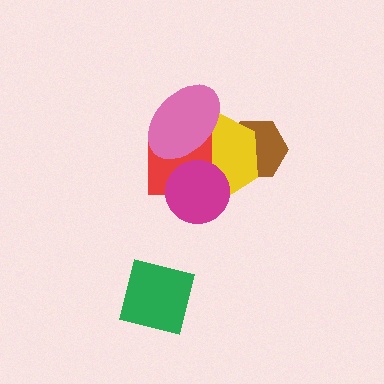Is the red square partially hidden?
Yes, it is partially covered by another shape.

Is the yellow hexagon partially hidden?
Yes, it is partially covered by another shape.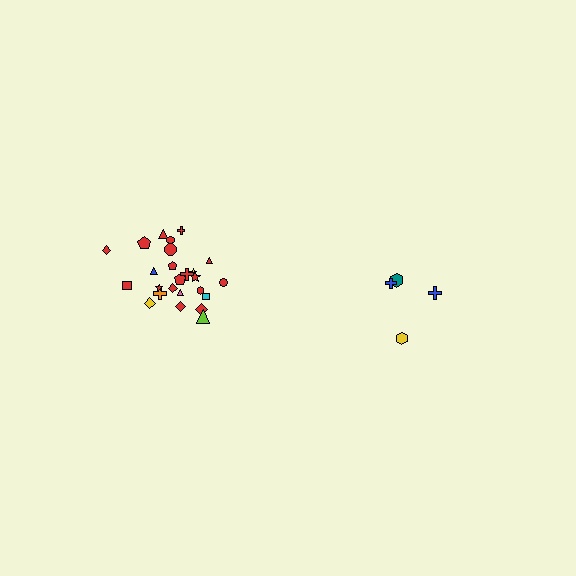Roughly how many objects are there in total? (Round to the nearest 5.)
Roughly 30 objects in total.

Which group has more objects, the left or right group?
The left group.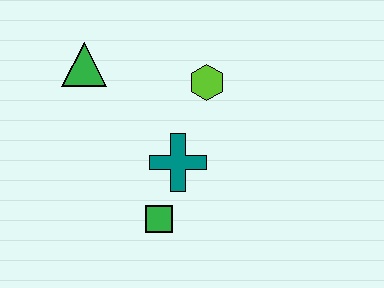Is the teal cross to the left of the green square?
No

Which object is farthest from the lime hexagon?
The green square is farthest from the lime hexagon.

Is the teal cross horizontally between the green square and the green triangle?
No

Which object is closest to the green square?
The teal cross is closest to the green square.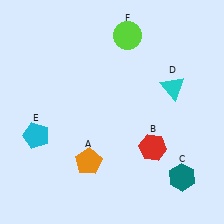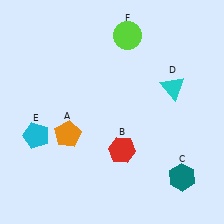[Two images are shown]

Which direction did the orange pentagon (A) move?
The orange pentagon (A) moved up.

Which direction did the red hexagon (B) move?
The red hexagon (B) moved left.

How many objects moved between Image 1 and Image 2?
2 objects moved between the two images.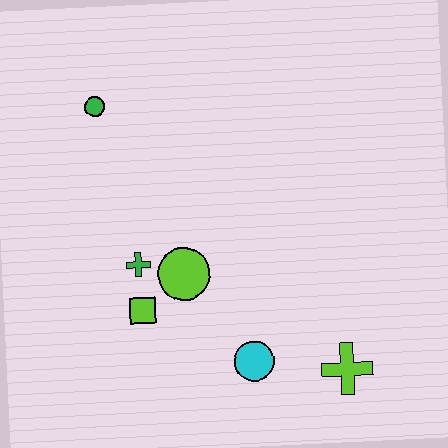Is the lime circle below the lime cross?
No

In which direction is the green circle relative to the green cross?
The green circle is above the green cross.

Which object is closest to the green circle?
The green cross is closest to the green circle.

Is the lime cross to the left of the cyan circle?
No